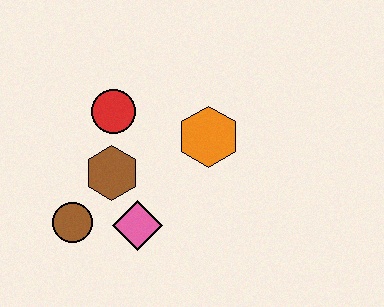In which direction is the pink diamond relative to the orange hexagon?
The pink diamond is below the orange hexagon.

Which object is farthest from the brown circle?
The orange hexagon is farthest from the brown circle.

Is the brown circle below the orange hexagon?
Yes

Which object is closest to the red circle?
The brown hexagon is closest to the red circle.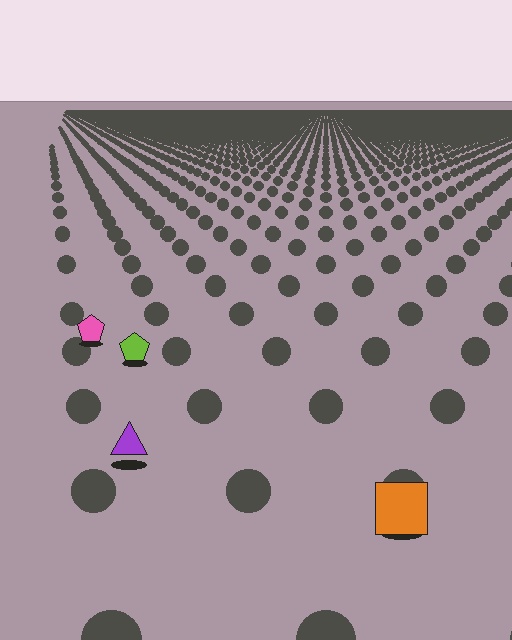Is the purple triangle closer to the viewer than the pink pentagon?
Yes. The purple triangle is closer — you can tell from the texture gradient: the ground texture is coarser near it.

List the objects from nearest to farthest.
From nearest to farthest: the orange square, the purple triangle, the lime pentagon, the pink pentagon.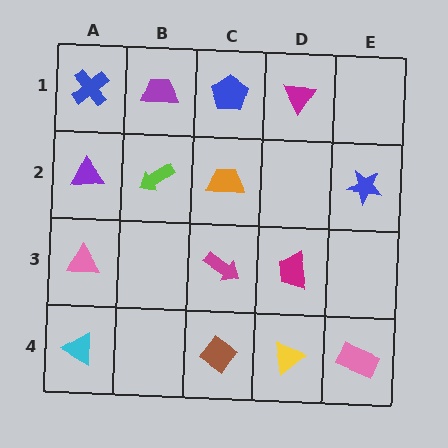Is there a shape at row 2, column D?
No, that cell is empty.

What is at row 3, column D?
A magenta trapezoid.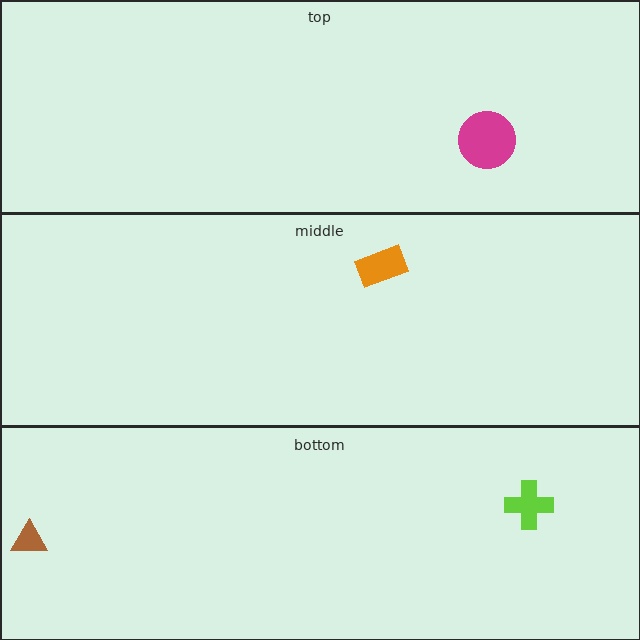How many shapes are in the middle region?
1.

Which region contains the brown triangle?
The bottom region.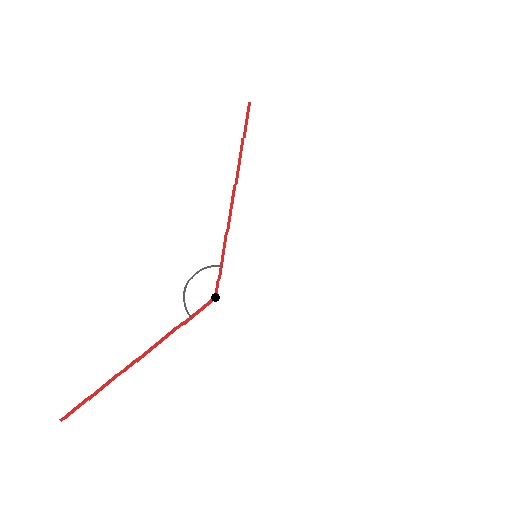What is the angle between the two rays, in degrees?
Approximately 138 degrees.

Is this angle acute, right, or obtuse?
It is obtuse.